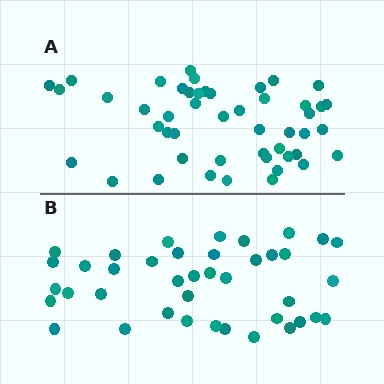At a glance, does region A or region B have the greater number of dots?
Region A (the top region) has more dots.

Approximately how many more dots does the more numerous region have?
Region A has roughly 8 or so more dots than region B.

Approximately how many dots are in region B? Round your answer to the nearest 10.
About 40 dots.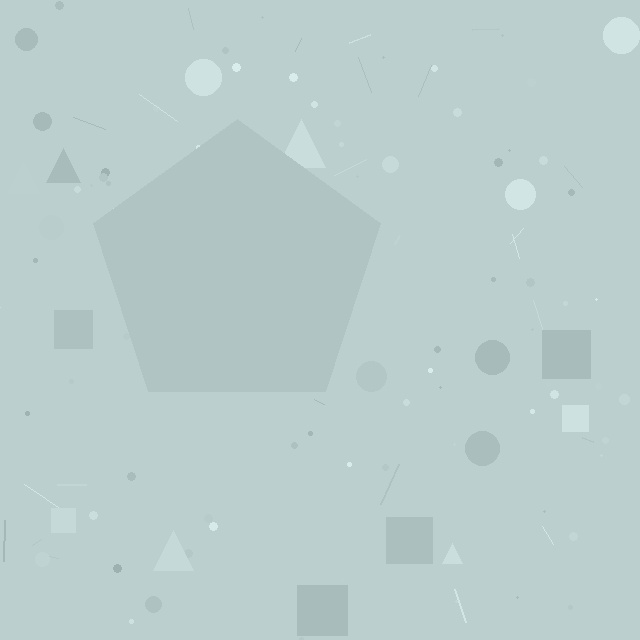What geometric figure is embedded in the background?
A pentagon is embedded in the background.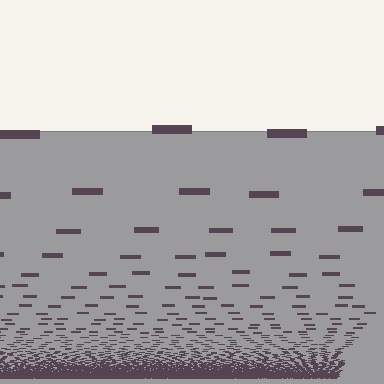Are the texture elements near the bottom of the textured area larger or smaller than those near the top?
Smaller. The gradient is inverted — elements near the bottom are smaller and denser.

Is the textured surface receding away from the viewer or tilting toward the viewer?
The surface appears to tilt toward the viewer. Texture elements get larger and sparser toward the top.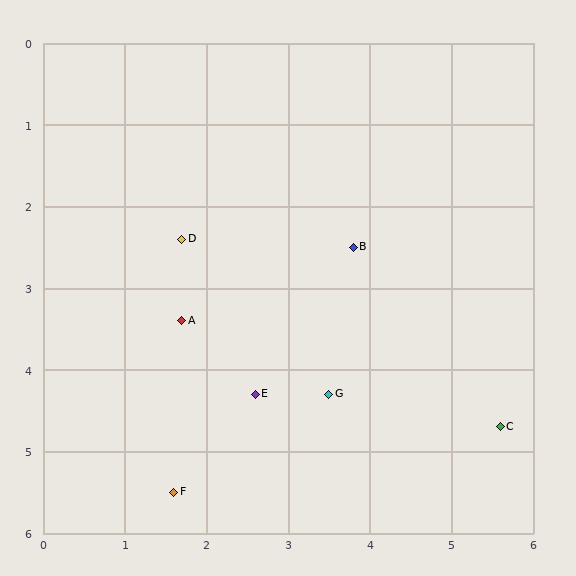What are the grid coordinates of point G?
Point G is at approximately (3.5, 4.3).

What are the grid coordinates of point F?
Point F is at approximately (1.6, 5.5).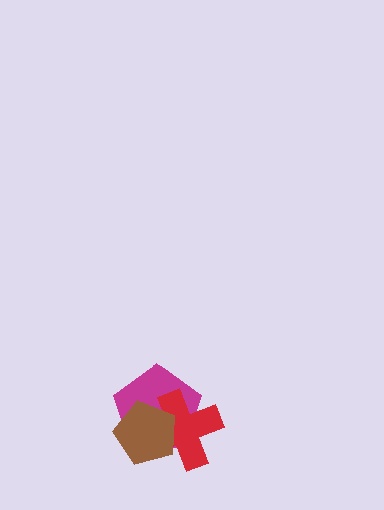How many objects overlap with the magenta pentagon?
2 objects overlap with the magenta pentagon.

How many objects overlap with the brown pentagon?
2 objects overlap with the brown pentagon.